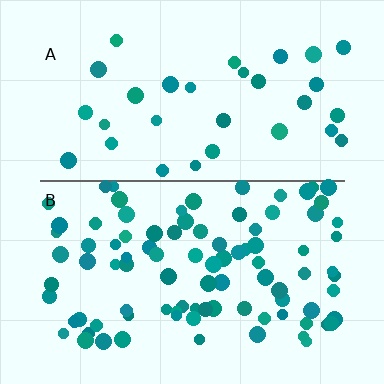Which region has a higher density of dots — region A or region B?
B (the bottom).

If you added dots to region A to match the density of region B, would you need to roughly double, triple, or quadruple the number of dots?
Approximately triple.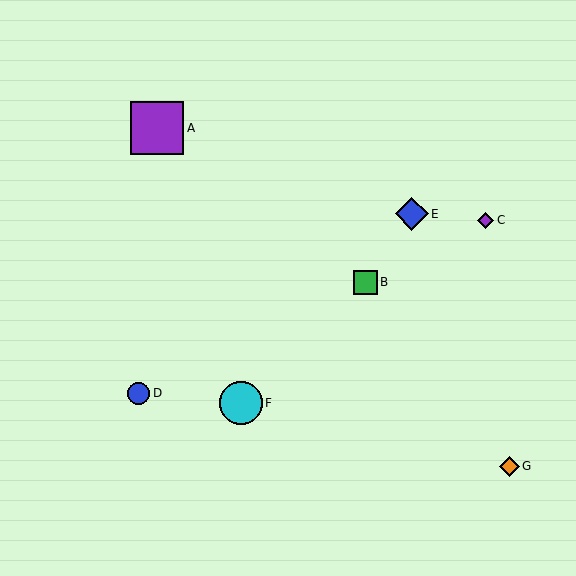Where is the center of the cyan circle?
The center of the cyan circle is at (241, 403).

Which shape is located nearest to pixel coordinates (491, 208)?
The purple diamond (labeled C) at (486, 220) is nearest to that location.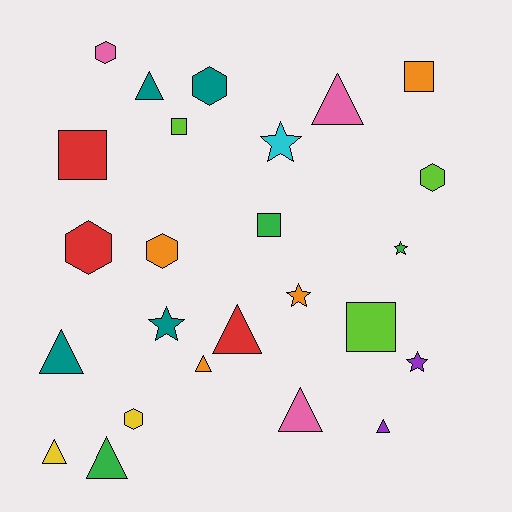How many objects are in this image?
There are 25 objects.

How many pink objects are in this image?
There are 3 pink objects.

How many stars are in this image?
There are 5 stars.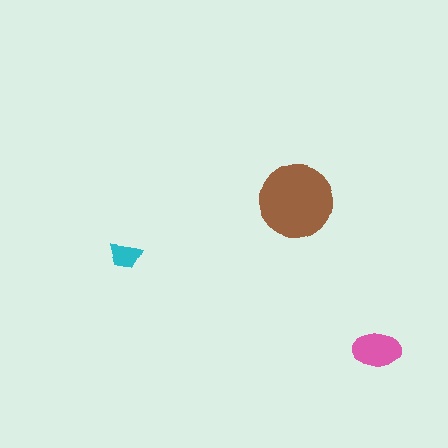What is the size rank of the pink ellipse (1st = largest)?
2nd.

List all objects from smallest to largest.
The cyan trapezoid, the pink ellipse, the brown circle.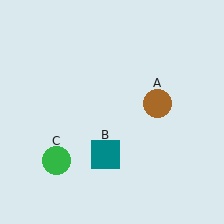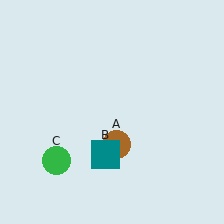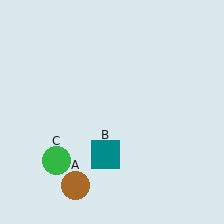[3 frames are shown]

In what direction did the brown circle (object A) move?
The brown circle (object A) moved down and to the left.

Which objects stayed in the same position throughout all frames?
Teal square (object B) and green circle (object C) remained stationary.